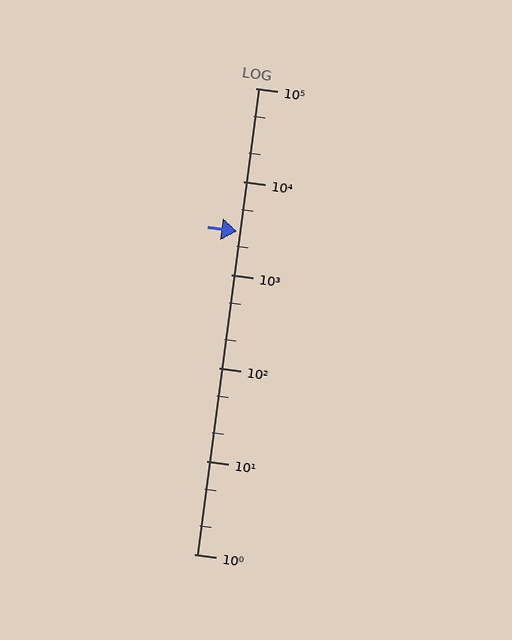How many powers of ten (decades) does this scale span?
The scale spans 5 decades, from 1 to 100000.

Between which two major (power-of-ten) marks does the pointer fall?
The pointer is between 1000 and 10000.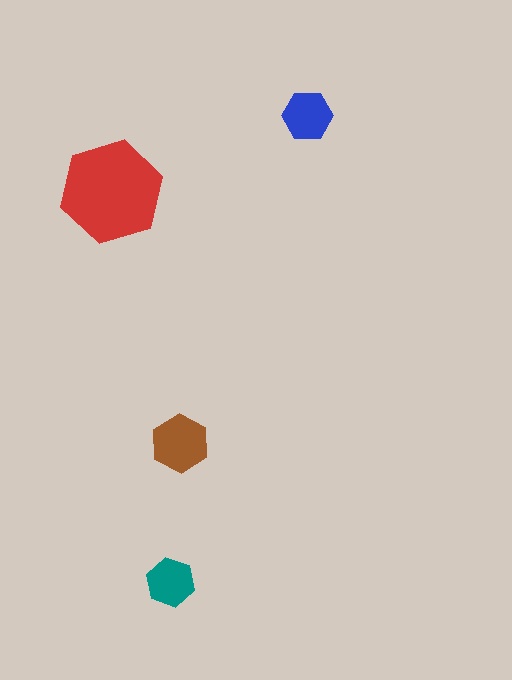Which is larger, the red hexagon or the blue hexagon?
The red one.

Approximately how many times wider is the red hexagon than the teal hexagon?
About 2 times wider.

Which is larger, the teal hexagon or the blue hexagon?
The blue one.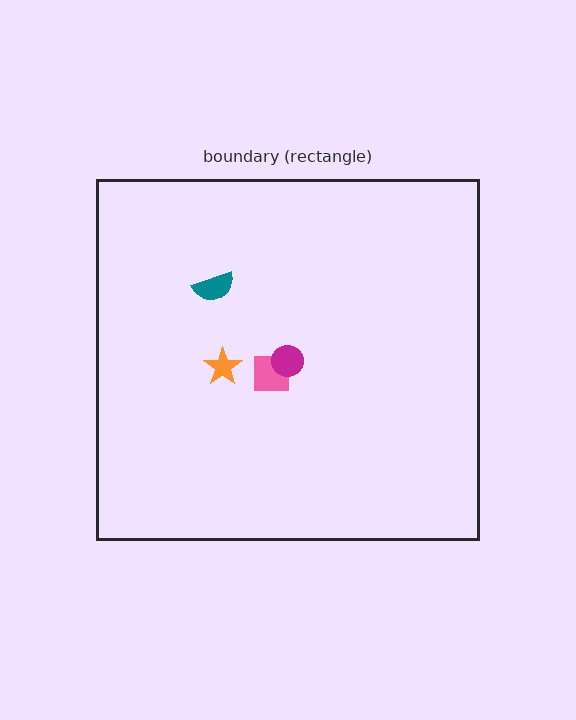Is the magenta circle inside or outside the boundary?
Inside.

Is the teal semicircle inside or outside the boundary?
Inside.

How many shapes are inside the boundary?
4 inside, 0 outside.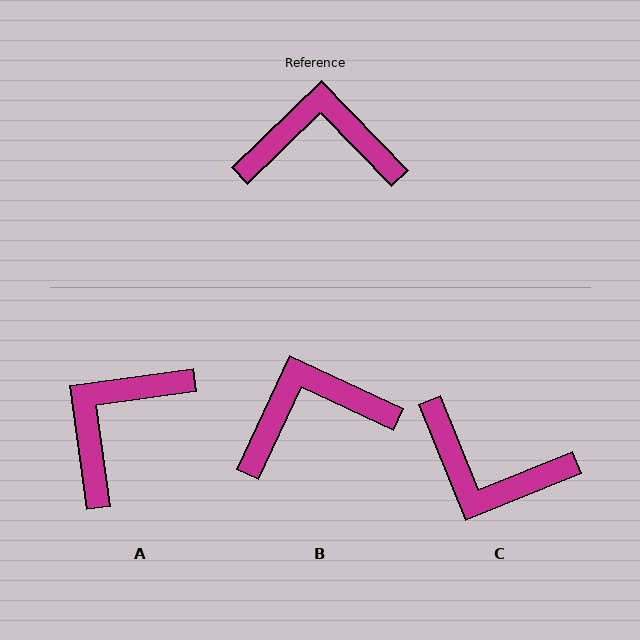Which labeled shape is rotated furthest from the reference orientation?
C, about 158 degrees away.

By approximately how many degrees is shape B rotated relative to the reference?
Approximately 21 degrees counter-clockwise.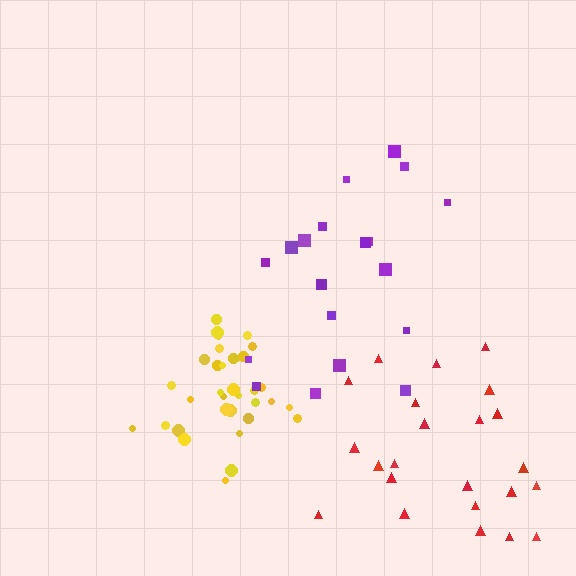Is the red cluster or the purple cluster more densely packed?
Red.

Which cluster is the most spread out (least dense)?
Purple.